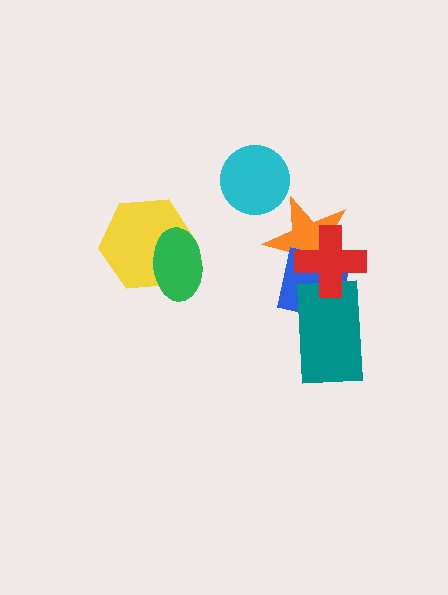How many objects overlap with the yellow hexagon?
1 object overlaps with the yellow hexagon.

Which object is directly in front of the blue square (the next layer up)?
The teal rectangle is directly in front of the blue square.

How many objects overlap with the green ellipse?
1 object overlaps with the green ellipse.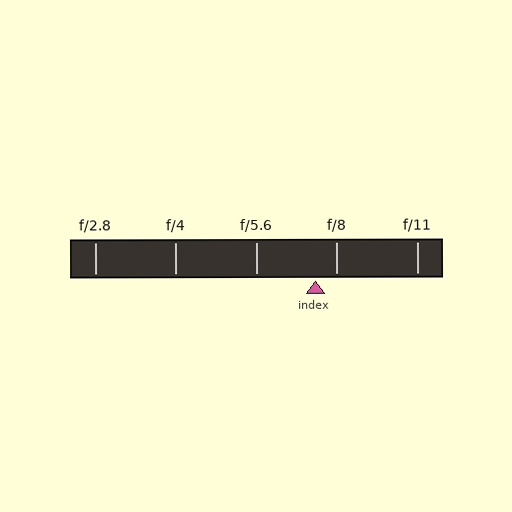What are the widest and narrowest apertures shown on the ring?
The widest aperture shown is f/2.8 and the narrowest is f/11.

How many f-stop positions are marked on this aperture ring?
There are 5 f-stop positions marked.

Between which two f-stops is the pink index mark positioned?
The index mark is between f/5.6 and f/8.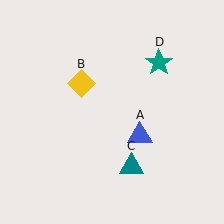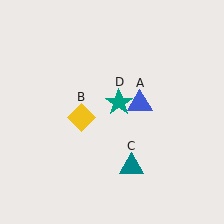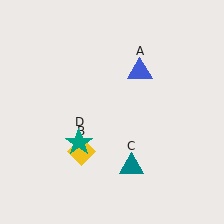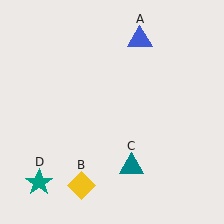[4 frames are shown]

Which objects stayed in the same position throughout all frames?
Teal triangle (object C) remained stationary.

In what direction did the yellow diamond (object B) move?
The yellow diamond (object B) moved down.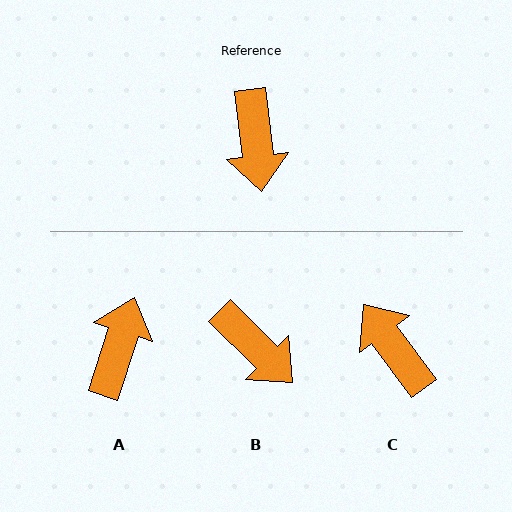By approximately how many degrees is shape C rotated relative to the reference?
Approximately 150 degrees clockwise.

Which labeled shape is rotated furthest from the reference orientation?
A, about 156 degrees away.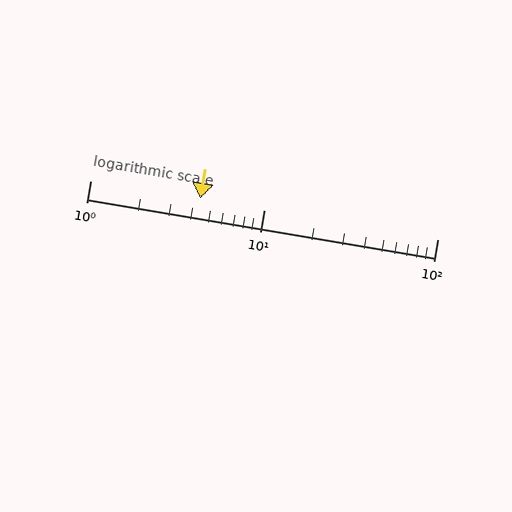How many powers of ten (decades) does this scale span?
The scale spans 2 decades, from 1 to 100.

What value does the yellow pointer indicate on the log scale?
The pointer indicates approximately 4.3.